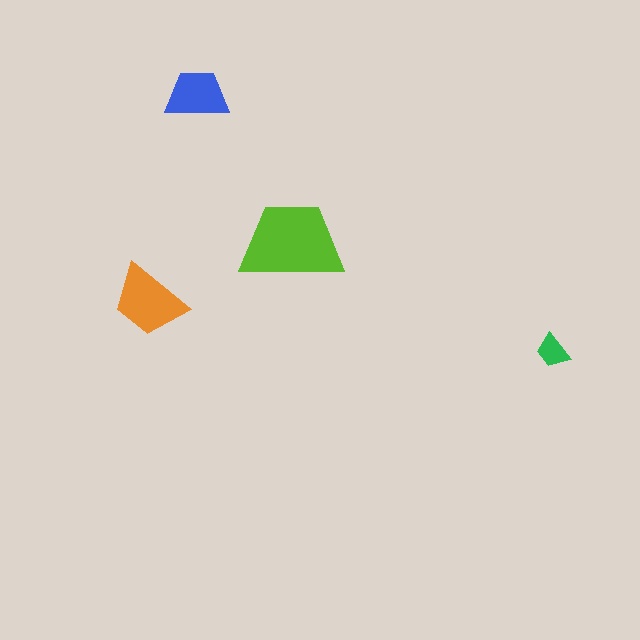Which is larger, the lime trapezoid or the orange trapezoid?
The lime one.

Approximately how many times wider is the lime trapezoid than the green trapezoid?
About 3 times wider.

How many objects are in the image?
There are 4 objects in the image.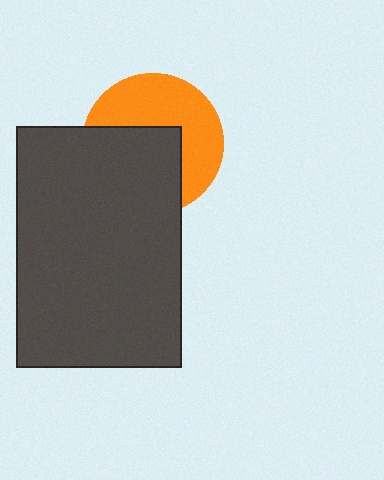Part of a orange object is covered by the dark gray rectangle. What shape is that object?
It is a circle.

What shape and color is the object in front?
The object in front is a dark gray rectangle.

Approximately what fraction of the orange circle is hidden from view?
Roughly 49% of the orange circle is hidden behind the dark gray rectangle.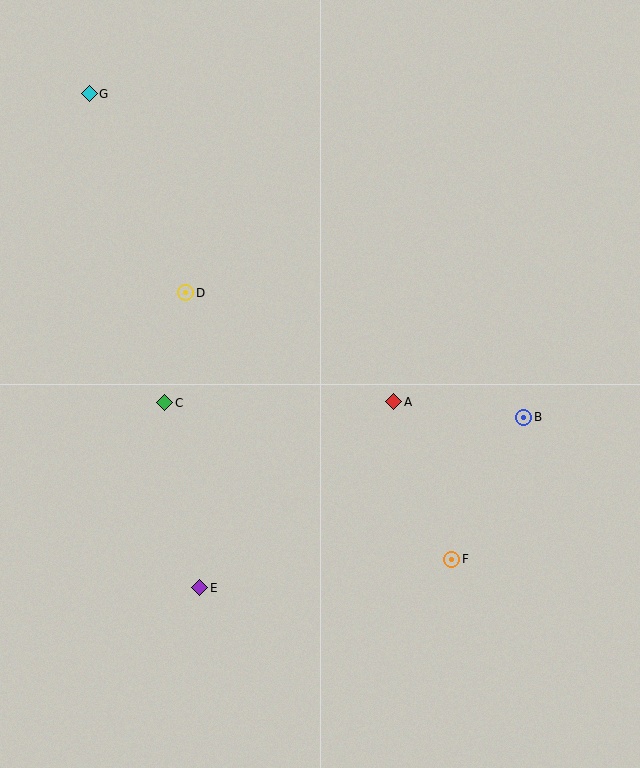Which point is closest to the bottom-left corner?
Point E is closest to the bottom-left corner.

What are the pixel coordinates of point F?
Point F is at (452, 559).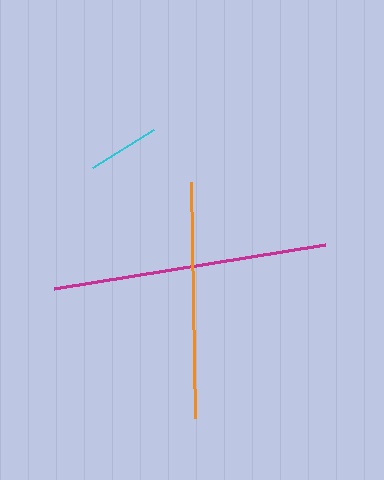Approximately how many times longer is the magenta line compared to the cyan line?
The magenta line is approximately 3.8 times the length of the cyan line.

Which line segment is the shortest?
The cyan line is the shortest at approximately 72 pixels.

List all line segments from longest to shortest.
From longest to shortest: magenta, orange, cyan.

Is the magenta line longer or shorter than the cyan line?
The magenta line is longer than the cyan line.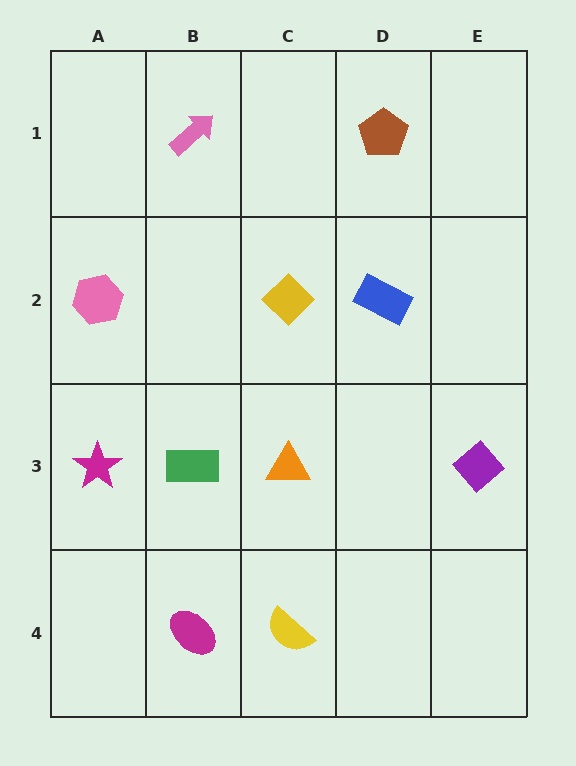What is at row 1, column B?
A pink arrow.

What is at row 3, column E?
A purple diamond.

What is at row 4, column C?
A yellow semicircle.